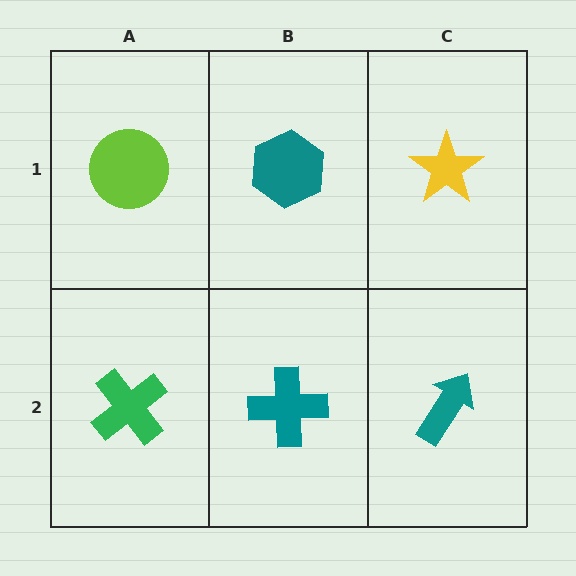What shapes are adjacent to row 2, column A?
A lime circle (row 1, column A), a teal cross (row 2, column B).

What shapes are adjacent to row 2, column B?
A teal hexagon (row 1, column B), a green cross (row 2, column A), a teal arrow (row 2, column C).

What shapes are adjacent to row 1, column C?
A teal arrow (row 2, column C), a teal hexagon (row 1, column B).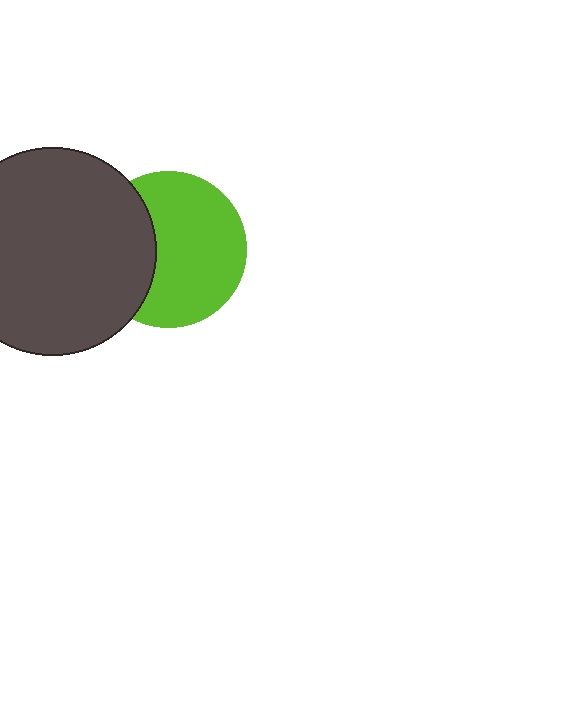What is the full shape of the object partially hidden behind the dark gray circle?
The partially hidden object is a lime circle.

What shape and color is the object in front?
The object in front is a dark gray circle.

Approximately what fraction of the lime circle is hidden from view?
Roughly 33% of the lime circle is hidden behind the dark gray circle.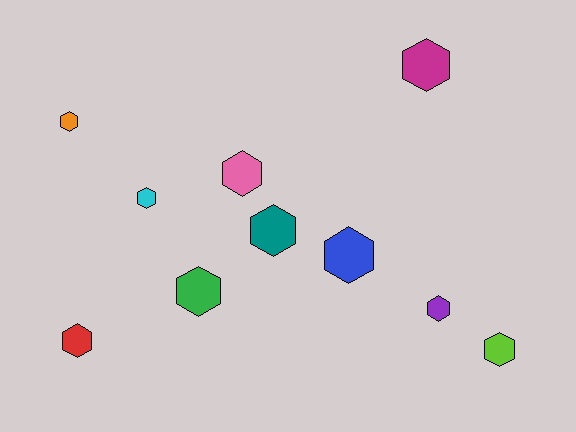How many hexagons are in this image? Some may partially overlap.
There are 10 hexagons.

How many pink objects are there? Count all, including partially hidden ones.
There is 1 pink object.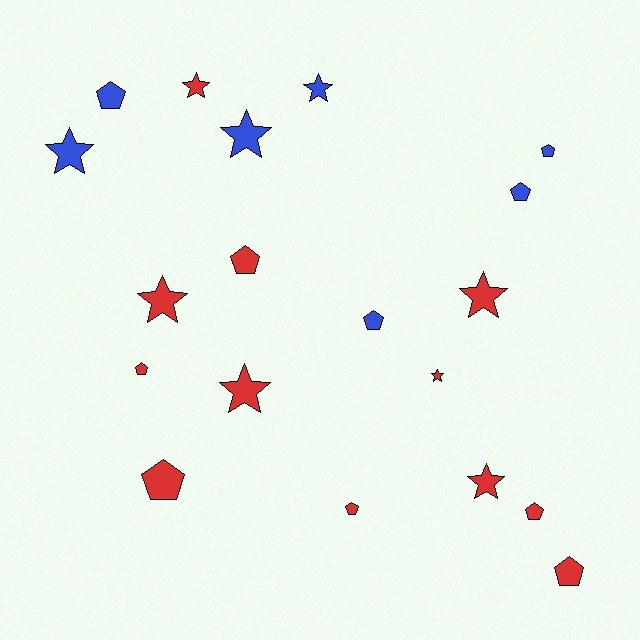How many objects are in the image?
There are 19 objects.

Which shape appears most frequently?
Pentagon, with 10 objects.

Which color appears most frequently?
Red, with 12 objects.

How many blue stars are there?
There are 3 blue stars.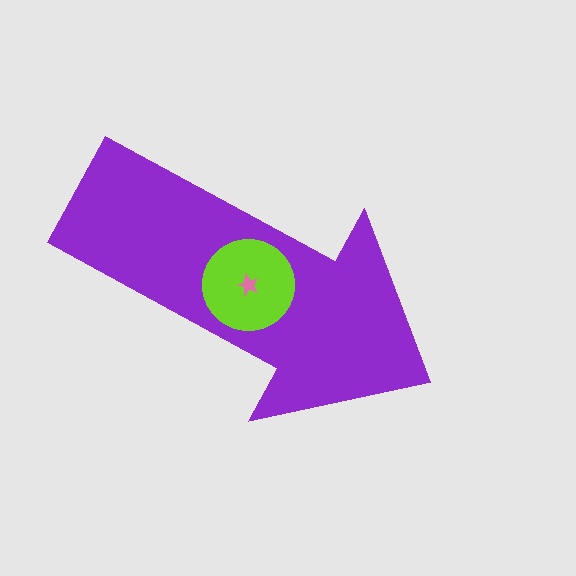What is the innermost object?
The pink star.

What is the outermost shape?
The purple arrow.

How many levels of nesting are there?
3.